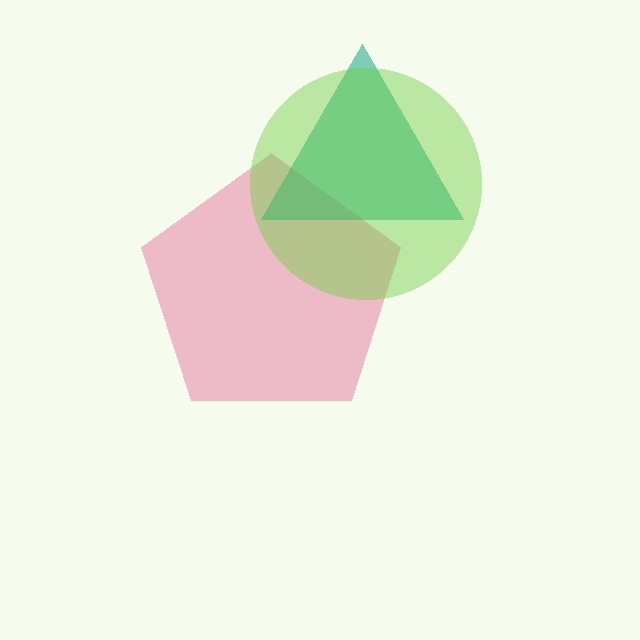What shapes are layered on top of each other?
The layered shapes are: a pink pentagon, a teal triangle, a lime circle.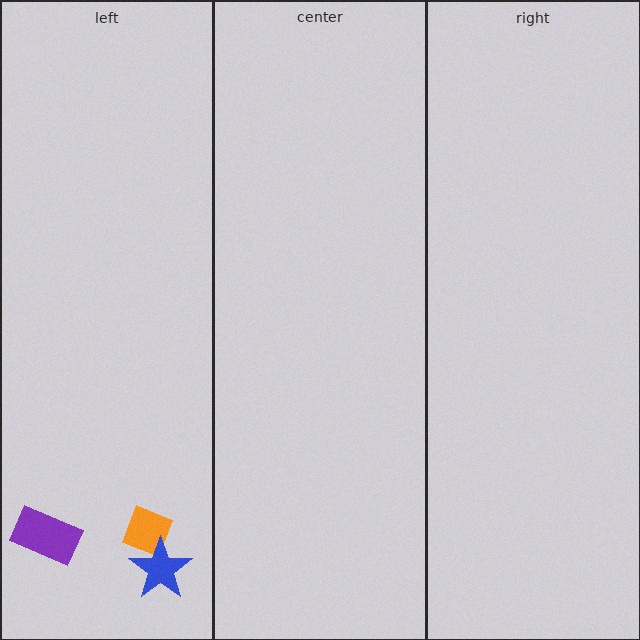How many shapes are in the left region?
3.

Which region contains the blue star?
The left region.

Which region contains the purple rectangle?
The left region.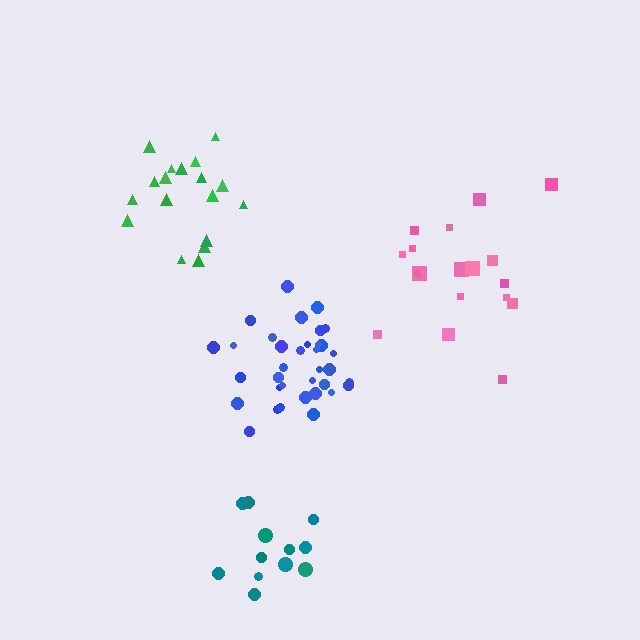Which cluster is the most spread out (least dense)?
Pink.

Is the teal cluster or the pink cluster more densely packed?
Teal.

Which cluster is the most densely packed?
Blue.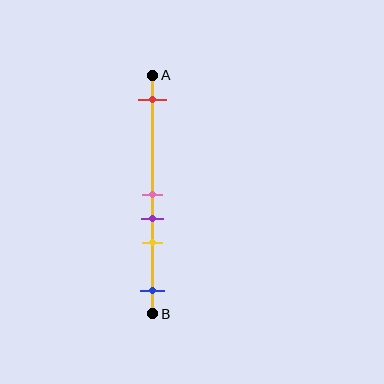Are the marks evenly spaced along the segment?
No, the marks are not evenly spaced.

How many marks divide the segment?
There are 5 marks dividing the segment.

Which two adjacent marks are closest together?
The pink and purple marks are the closest adjacent pair.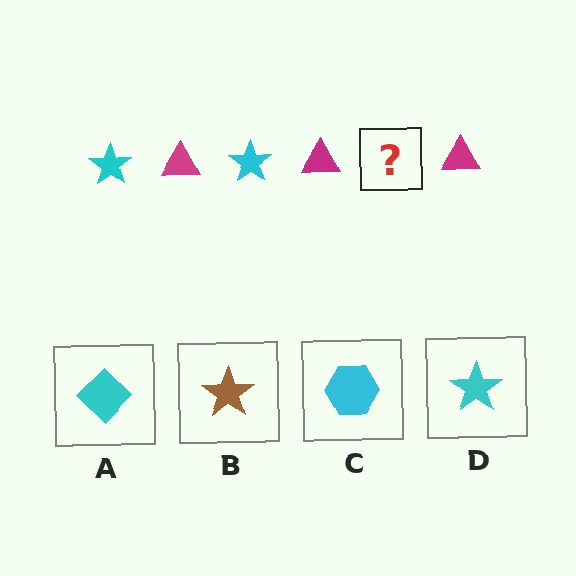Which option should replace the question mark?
Option D.